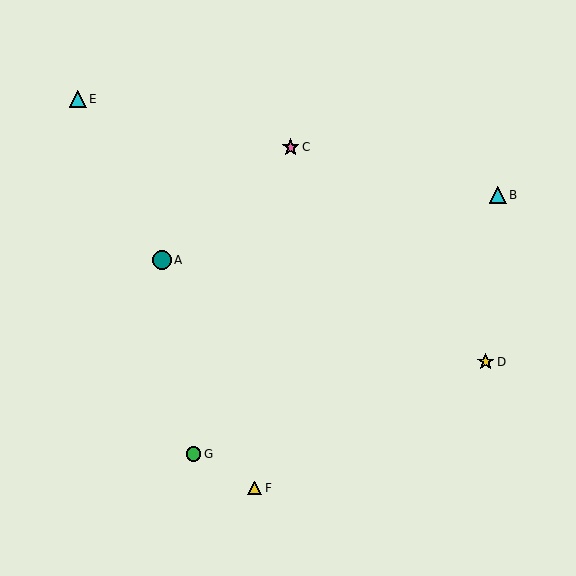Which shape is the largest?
The teal circle (labeled A) is the largest.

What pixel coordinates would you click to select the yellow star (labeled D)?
Click at (486, 362) to select the yellow star D.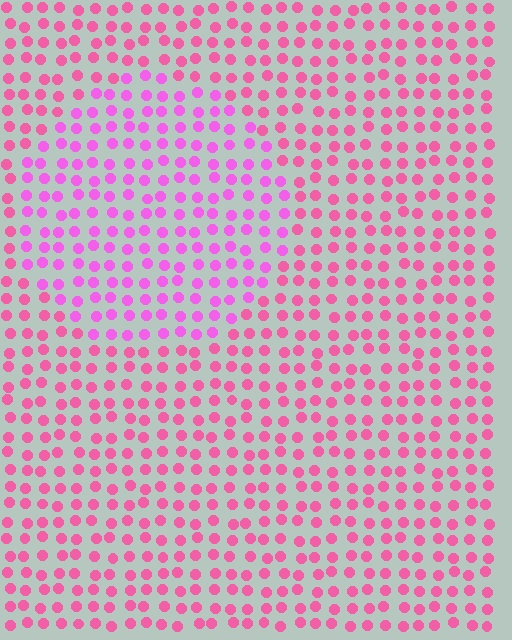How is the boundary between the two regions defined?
The boundary is defined purely by a slight shift in hue (about 28 degrees). Spacing, size, and orientation are identical on both sides.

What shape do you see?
I see a circle.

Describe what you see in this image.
The image is filled with small pink elements in a uniform arrangement. A circle-shaped region is visible where the elements are tinted to a slightly different hue, forming a subtle color boundary.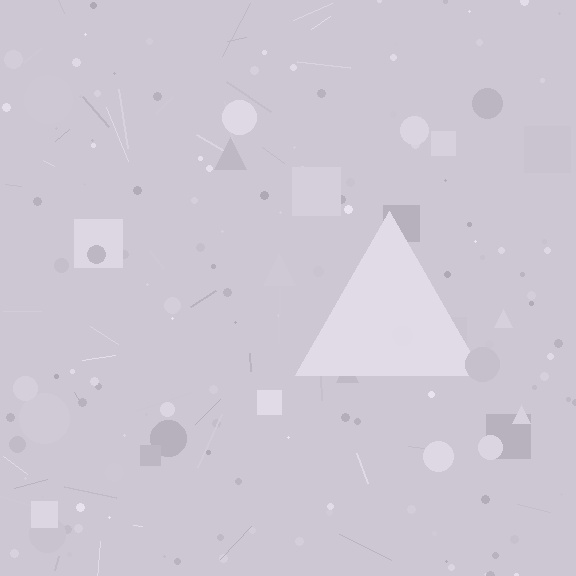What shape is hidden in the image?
A triangle is hidden in the image.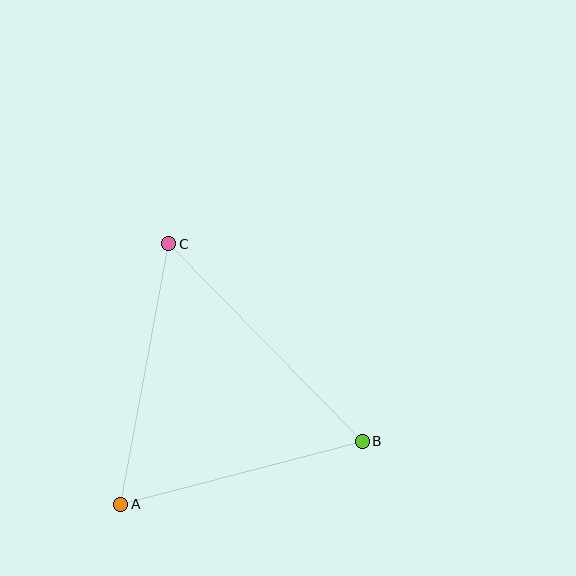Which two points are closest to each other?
Points A and B are closest to each other.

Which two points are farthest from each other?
Points B and C are farthest from each other.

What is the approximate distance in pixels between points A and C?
The distance between A and C is approximately 265 pixels.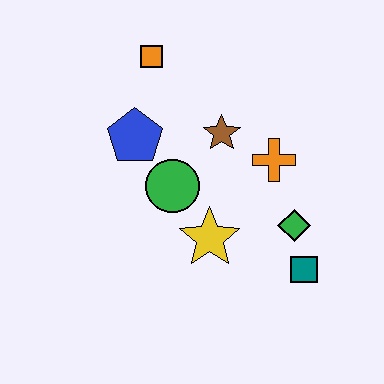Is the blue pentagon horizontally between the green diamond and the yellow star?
No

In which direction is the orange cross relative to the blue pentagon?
The orange cross is to the right of the blue pentagon.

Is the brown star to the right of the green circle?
Yes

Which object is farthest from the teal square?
The orange square is farthest from the teal square.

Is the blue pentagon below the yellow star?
No